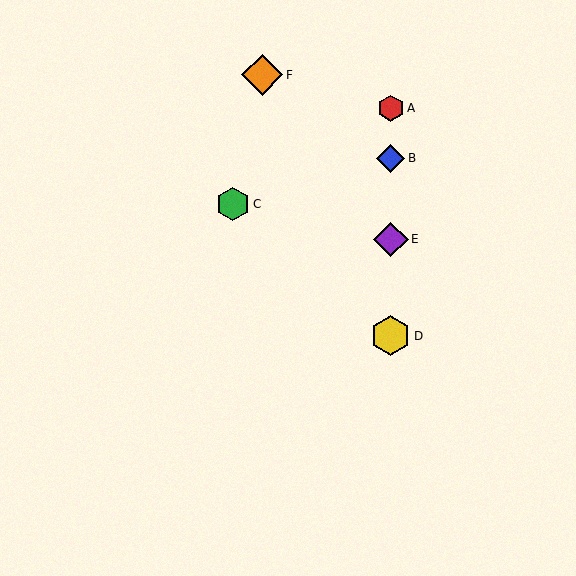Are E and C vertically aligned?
No, E is at x≈391 and C is at x≈233.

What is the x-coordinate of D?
Object D is at x≈391.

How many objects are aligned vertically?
4 objects (A, B, D, E) are aligned vertically.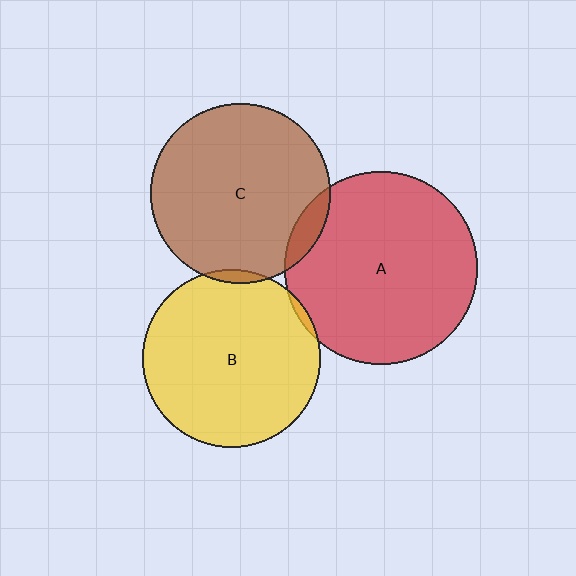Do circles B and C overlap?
Yes.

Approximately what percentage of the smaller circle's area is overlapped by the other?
Approximately 5%.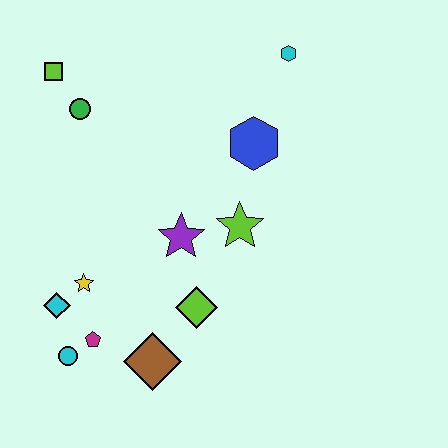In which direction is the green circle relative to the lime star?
The green circle is to the left of the lime star.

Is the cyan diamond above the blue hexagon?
No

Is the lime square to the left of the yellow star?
Yes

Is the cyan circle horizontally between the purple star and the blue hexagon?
No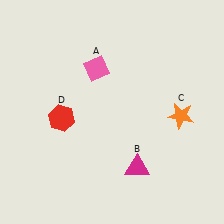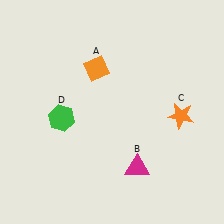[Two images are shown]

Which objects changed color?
A changed from pink to orange. D changed from red to green.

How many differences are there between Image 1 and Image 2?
There are 2 differences between the two images.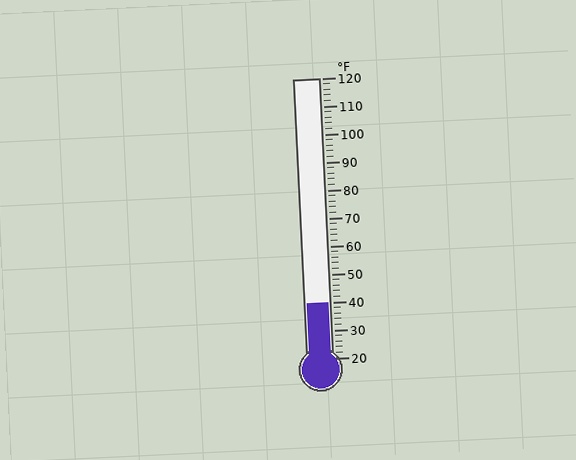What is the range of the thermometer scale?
The thermometer scale ranges from 20°F to 120°F.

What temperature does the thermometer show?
The thermometer shows approximately 40°F.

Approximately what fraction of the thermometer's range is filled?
The thermometer is filled to approximately 20% of its range.